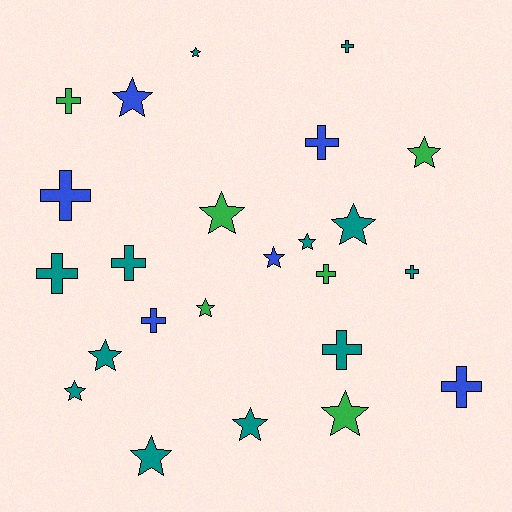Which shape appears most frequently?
Star, with 13 objects.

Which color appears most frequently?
Teal, with 12 objects.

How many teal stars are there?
There are 7 teal stars.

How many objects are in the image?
There are 24 objects.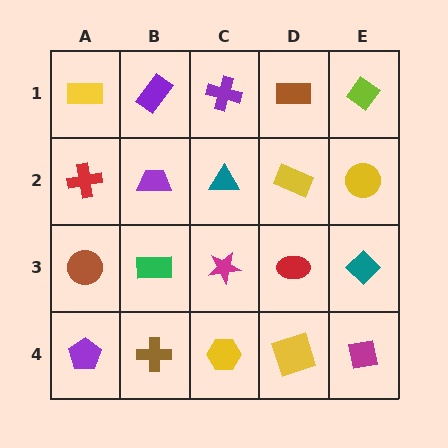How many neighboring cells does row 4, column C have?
3.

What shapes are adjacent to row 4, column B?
A green rectangle (row 3, column B), a purple pentagon (row 4, column A), a yellow hexagon (row 4, column C).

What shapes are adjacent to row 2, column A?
A yellow rectangle (row 1, column A), a brown circle (row 3, column A), a purple trapezoid (row 2, column B).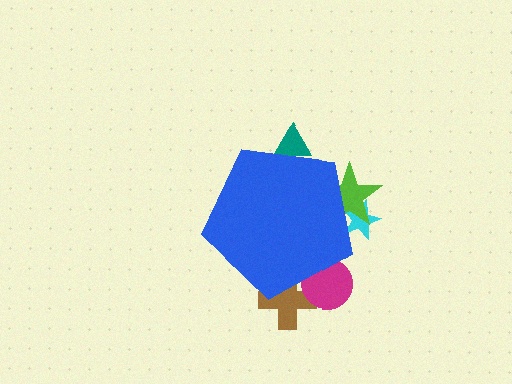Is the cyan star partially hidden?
Yes, the cyan star is partially hidden behind the blue pentagon.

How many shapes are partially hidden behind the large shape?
5 shapes are partially hidden.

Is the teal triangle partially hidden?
Yes, the teal triangle is partially hidden behind the blue pentagon.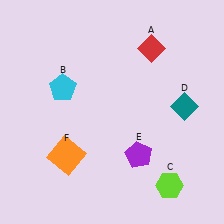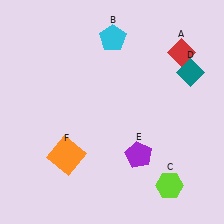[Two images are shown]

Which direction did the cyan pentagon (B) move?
The cyan pentagon (B) moved right.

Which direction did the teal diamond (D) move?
The teal diamond (D) moved up.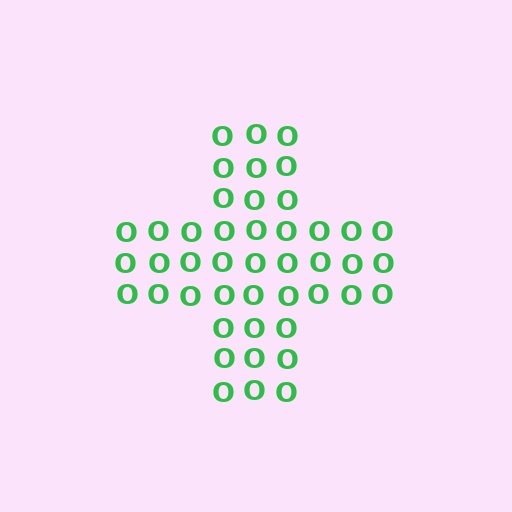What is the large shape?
The large shape is a cross.